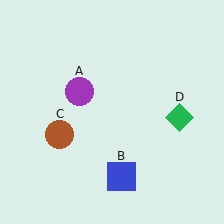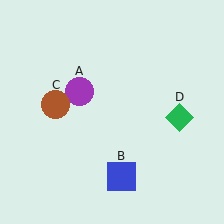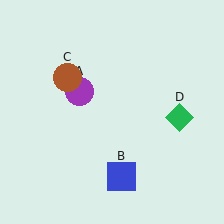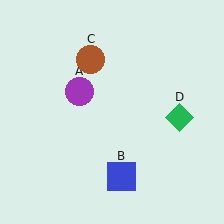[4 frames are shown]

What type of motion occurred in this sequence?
The brown circle (object C) rotated clockwise around the center of the scene.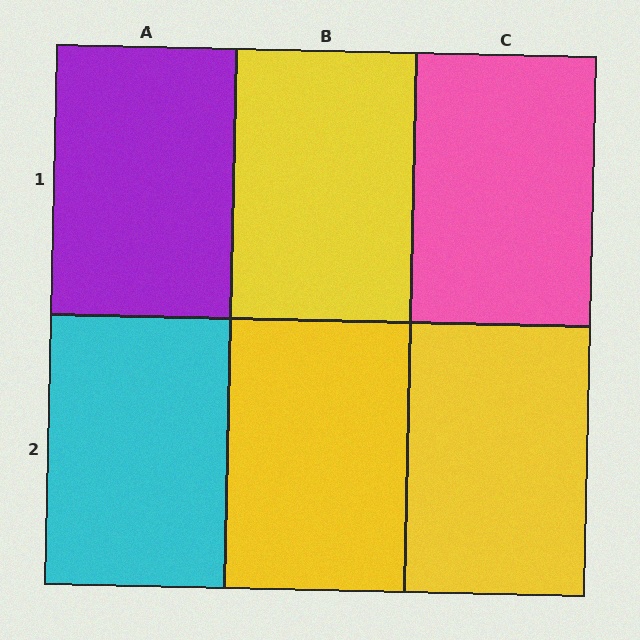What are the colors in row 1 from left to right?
Purple, yellow, pink.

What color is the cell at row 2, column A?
Cyan.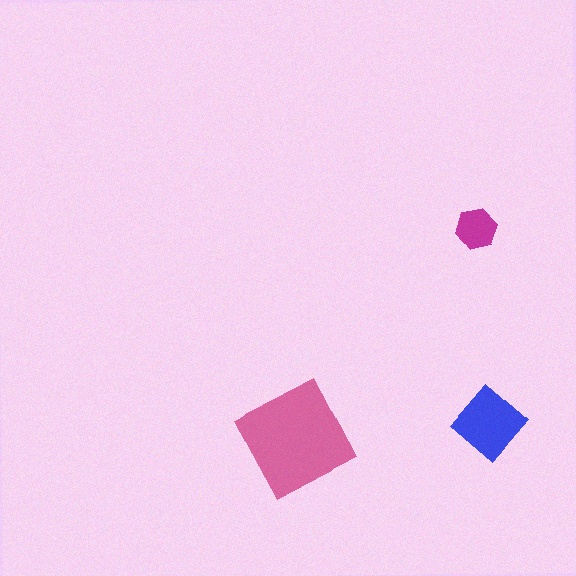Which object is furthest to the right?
The blue diamond is rightmost.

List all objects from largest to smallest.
The pink square, the blue diamond, the magenta hexagon.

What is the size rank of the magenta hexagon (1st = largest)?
3rd.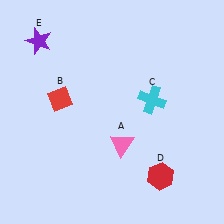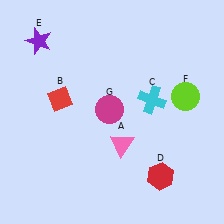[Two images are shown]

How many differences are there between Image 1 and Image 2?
There are 2 differences between the two images.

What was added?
A lime circle (F), a magenta circle (G) were added in Image 2.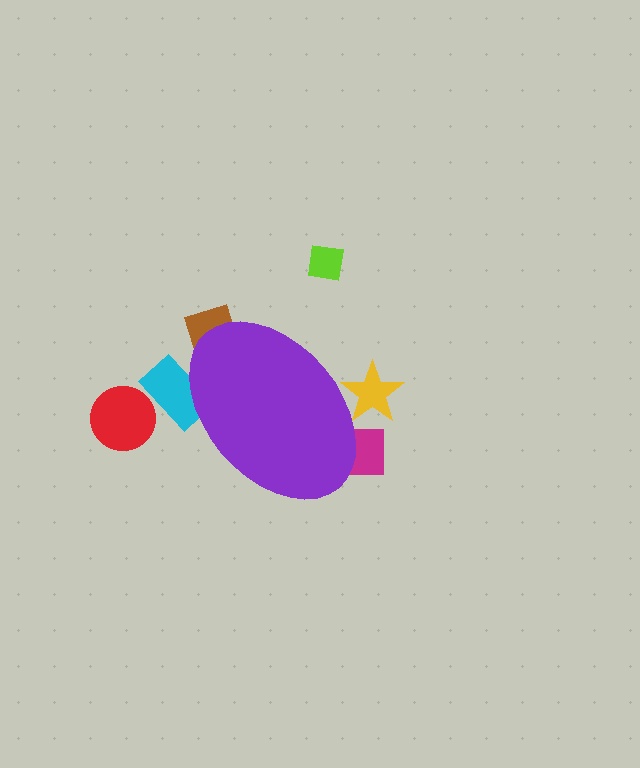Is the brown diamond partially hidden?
Yes, the brown diamond is partially hidden behind the purple ellipse.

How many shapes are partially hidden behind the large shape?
4 shapes are partially hidden.